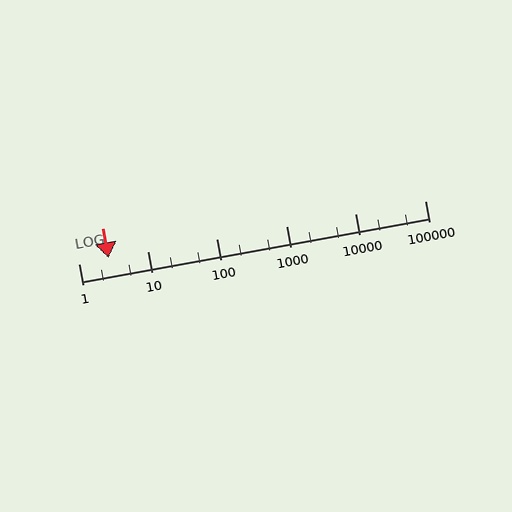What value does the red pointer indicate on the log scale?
The pointer indicates approximately 2.7.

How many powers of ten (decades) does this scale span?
The scale spans 5 decades, from 1 to 100000.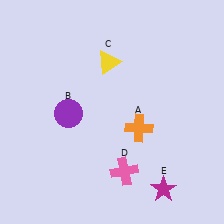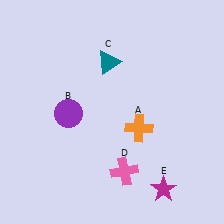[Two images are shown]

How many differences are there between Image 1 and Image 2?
There is 1 difference between the two images.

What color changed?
The triangle (C) changed from yellow in Image 1 to teal in Image 2.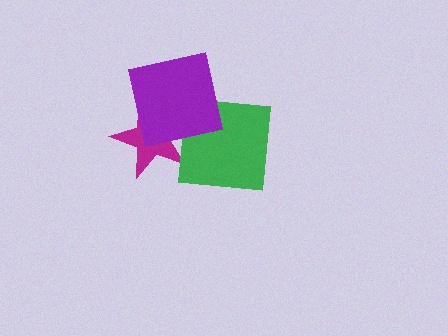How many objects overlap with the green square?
2 objects overlap with the green square.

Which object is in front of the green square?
The purple square is in front of the green square.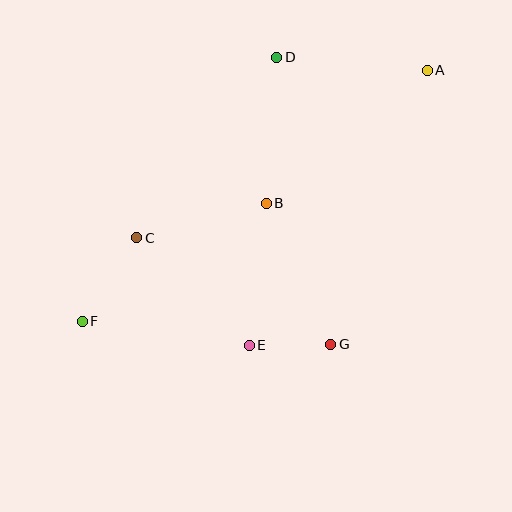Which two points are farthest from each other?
Points A and F are farthest from each other.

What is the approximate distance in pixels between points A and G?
The distance between A and G is approximately 290 pixels.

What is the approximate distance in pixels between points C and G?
The distance between C and G is approximately 221 pixels.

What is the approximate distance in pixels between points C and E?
The distance between C and E is approximately 156 pixels.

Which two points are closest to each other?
Points E and G are closest to each other.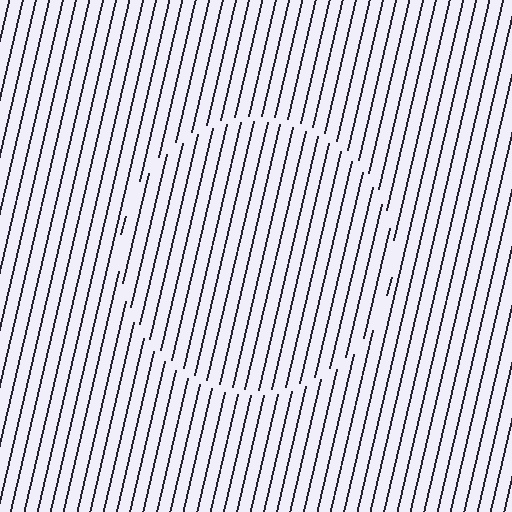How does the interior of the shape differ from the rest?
The interior of the shape contains the same grating, shifted by half a period — the contour is defined by the phase discontinuity where line-ends from the inner and outer gratings abut.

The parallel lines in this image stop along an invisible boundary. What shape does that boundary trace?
An illusory circle. The interior of the shape contains the same grating, shifted by half a period — the contour is defined by the phase discontinuity where line-ends from the inner and outer gratings abut.